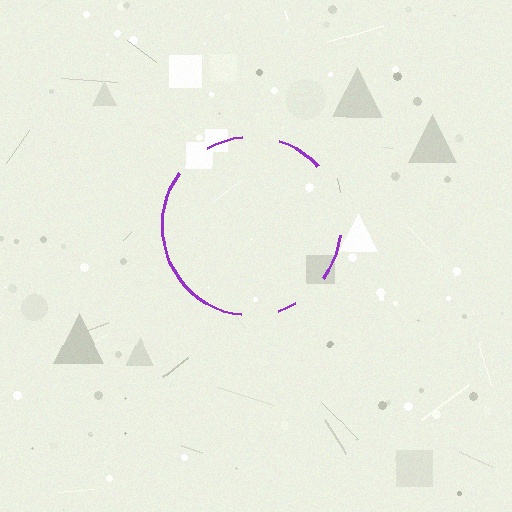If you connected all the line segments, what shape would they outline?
They would outline a circle.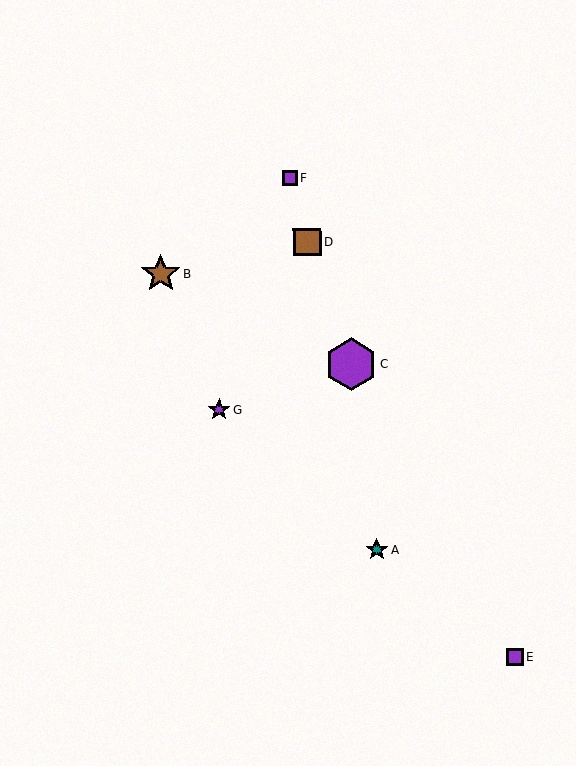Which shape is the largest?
The purple hexagon (labeled C) is the largest.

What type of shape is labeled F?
Shape F is a purple square.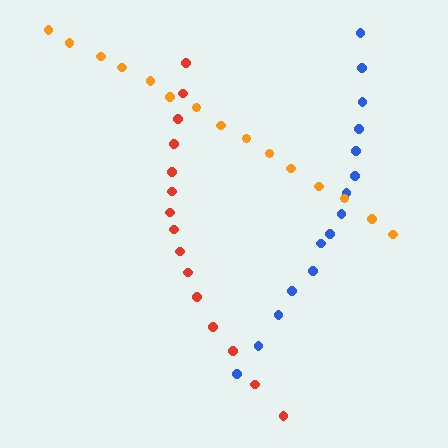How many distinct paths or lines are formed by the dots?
There are 3 distinct paths.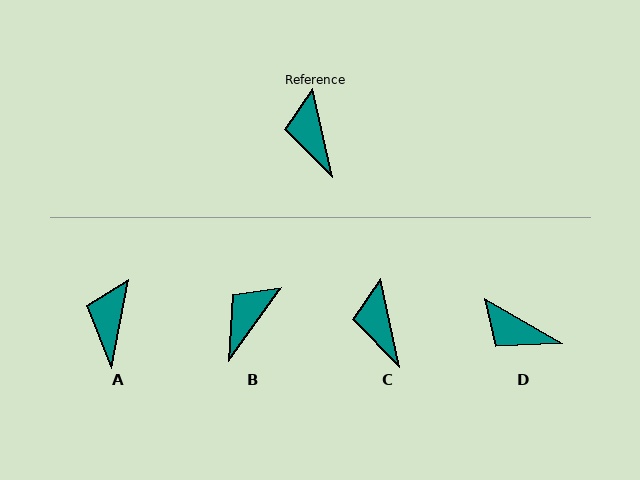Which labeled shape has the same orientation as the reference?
C.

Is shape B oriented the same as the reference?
No, it is off by about 48 degrees.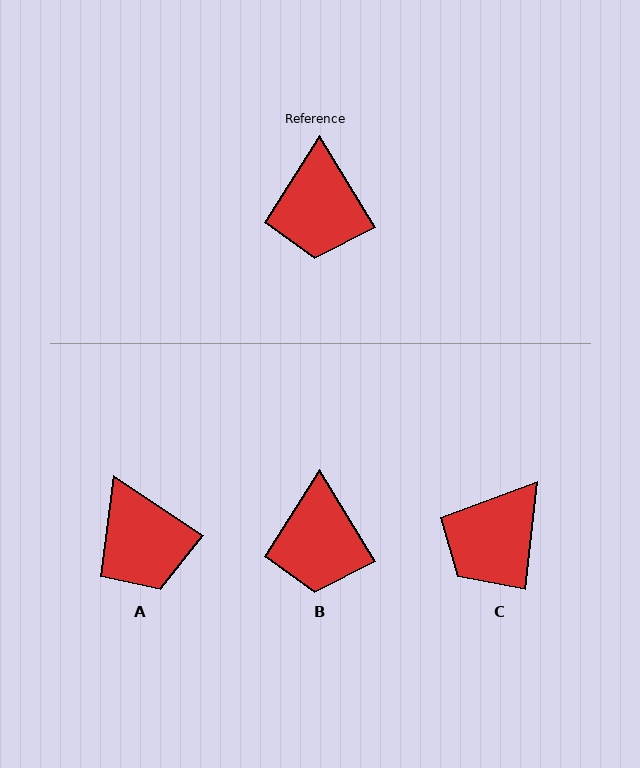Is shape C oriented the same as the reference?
No, it is off by about 38 degrees.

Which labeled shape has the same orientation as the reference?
B.